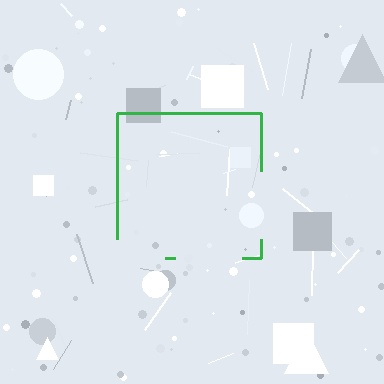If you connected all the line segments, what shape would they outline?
They would outline a square.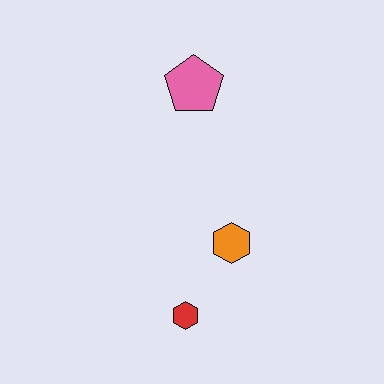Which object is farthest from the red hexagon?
The pink pentagon is farthest from the red hexagon.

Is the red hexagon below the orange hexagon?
Yes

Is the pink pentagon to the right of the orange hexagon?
No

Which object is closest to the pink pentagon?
The orange hexagon is closest to the pink pentagon.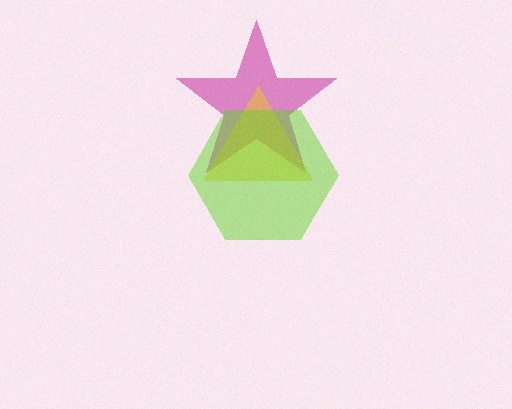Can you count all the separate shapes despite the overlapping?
Yes, there are 3 separate shapes.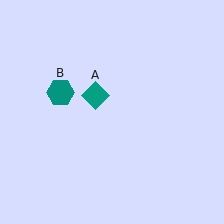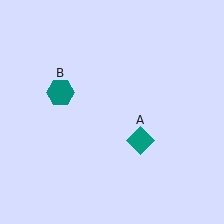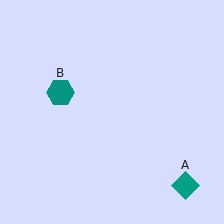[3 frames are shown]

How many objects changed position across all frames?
1 object changed position: teal diamond (object A).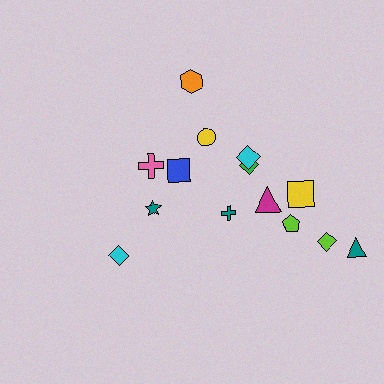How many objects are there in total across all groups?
There are 14 objects.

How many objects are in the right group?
There are 8 objects.